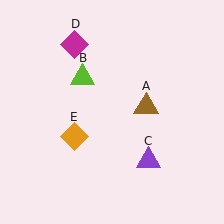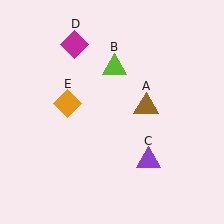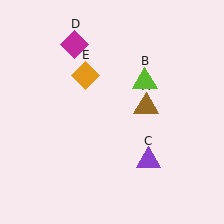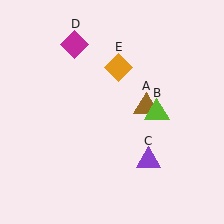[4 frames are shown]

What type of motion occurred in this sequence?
The lime triangle (object B), orange diamond (object E) rotated clockwise around the center of the scene.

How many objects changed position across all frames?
2 objects changed position: lime triangle (object B), orange diamond (object E).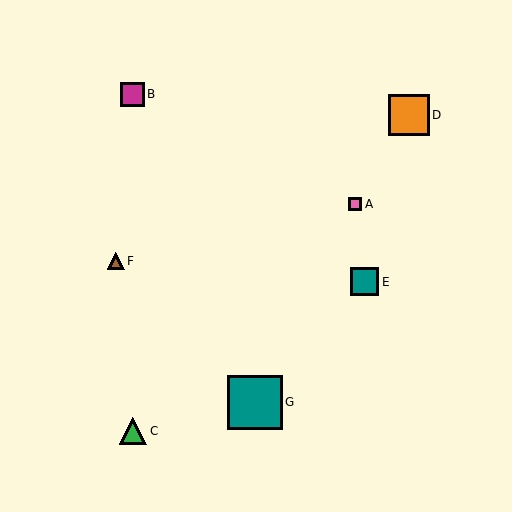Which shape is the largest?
The teal square (labeled G) is the largest.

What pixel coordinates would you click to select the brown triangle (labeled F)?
Click at (116, 261) to select the brown triangle F.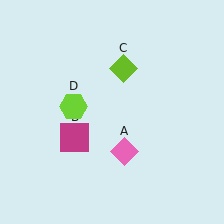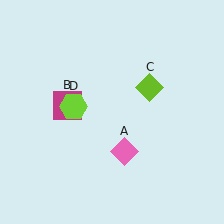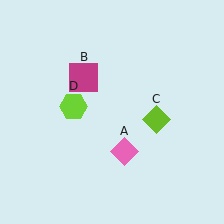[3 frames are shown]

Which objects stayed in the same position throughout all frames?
Pink diamond (object A) and lime hexagon (object D) remained stationary.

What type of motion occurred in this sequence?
The magenta square (object B), lime diamond (object C) rotated clockwise around the center of the scene.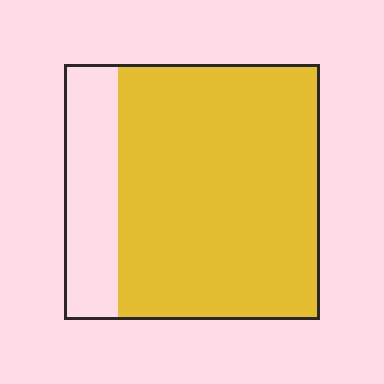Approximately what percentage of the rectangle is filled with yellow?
Approximately 80%.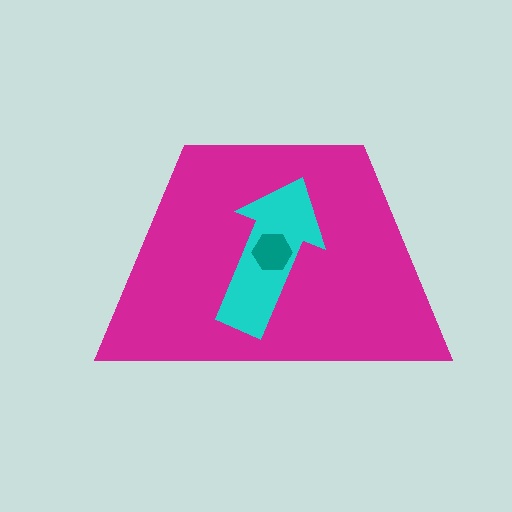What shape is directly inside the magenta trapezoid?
The cyan arrow.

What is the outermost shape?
The magenta trapezoid.